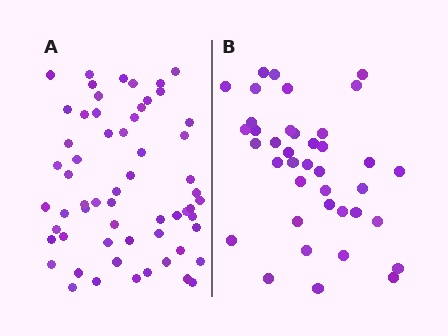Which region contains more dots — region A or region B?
Region A (the left region) has more dots.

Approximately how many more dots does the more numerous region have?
Region A has approximately 20 more dots than region B.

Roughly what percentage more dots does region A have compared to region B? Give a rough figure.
About 55% more.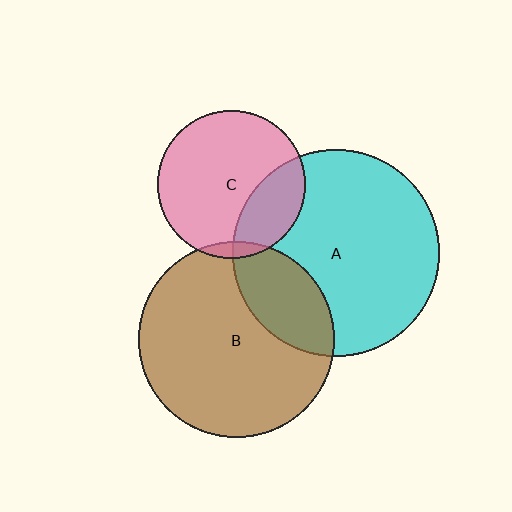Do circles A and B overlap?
Yes.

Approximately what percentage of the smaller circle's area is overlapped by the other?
Approximately 25%.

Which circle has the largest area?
Circle A (cyan).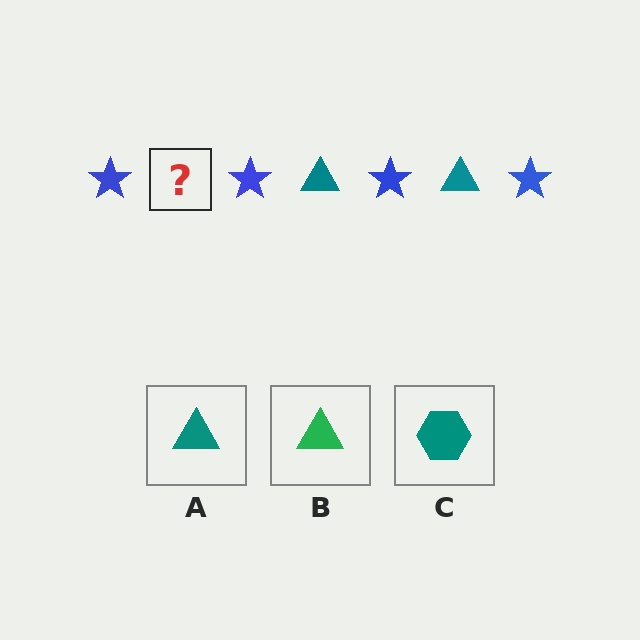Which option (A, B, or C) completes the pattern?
A.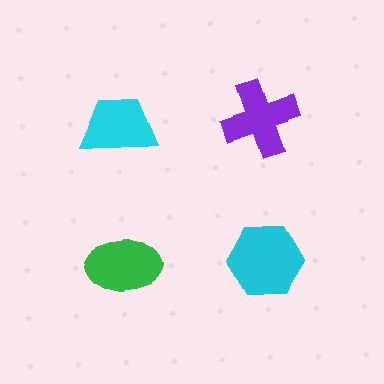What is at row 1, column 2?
A purple cross.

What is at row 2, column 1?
A green ellipse.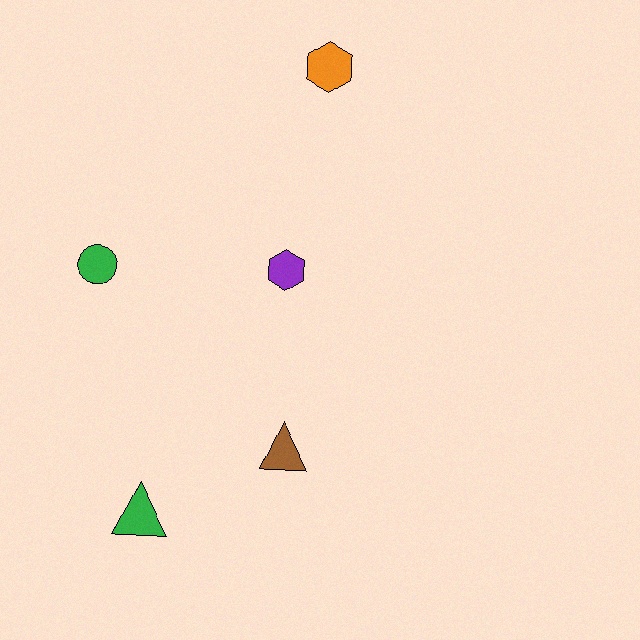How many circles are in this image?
There is 1 circle.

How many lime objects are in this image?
There are no lime objects.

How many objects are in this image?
There are 5 objects.